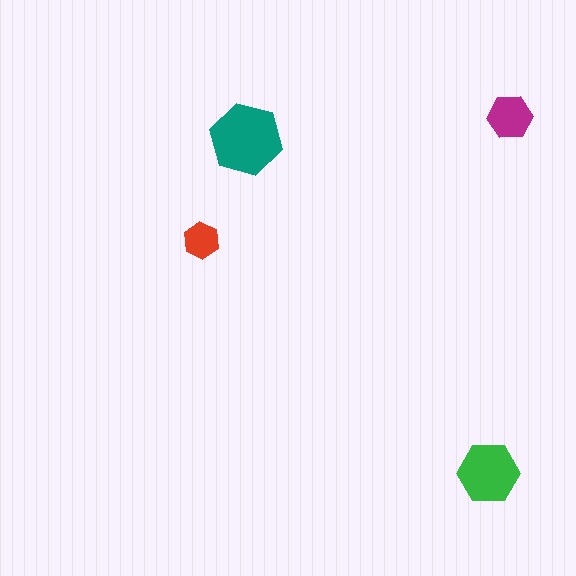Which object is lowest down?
The green hexagon is bottommost.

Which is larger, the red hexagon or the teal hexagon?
The teal one.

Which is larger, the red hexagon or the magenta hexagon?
The magenta one.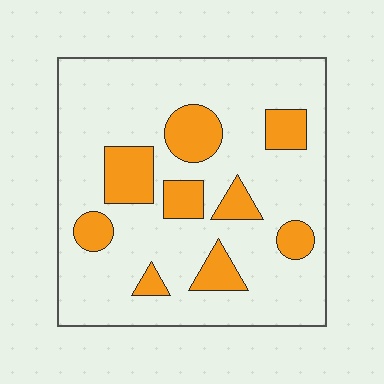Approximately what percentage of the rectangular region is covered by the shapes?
Approximately 20%.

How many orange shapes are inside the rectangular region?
9.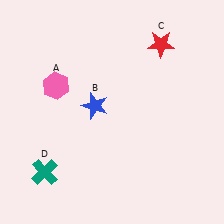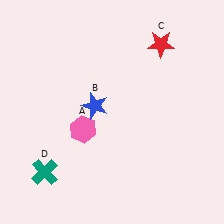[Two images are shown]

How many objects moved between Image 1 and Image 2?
1 object moved between the two images.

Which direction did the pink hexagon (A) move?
The pink hexagon (A) moved down.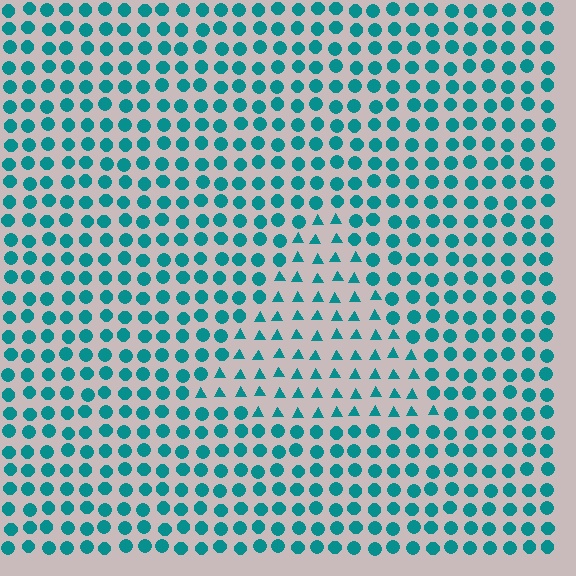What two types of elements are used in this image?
The image uses triangles inside the triangle region and circles outside it.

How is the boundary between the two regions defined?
The boundary is defined by a change in element shape: triangles inside vs. circles outside. All elements share the same color and spacing.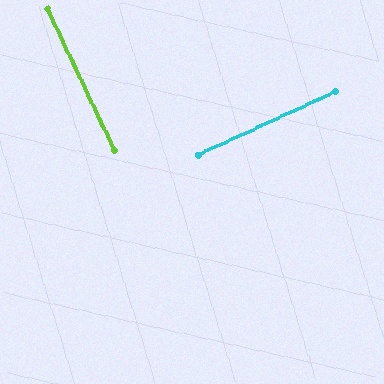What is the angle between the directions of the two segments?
Approximately 90 degrees.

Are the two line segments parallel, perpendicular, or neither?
Perpendicular — they meet at approximately 90°.